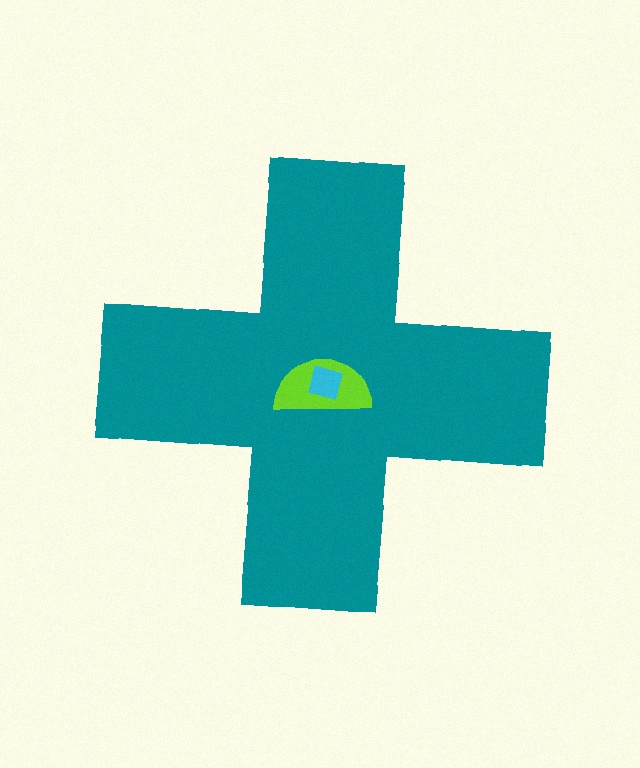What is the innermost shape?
The cyan square.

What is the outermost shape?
The teal cross.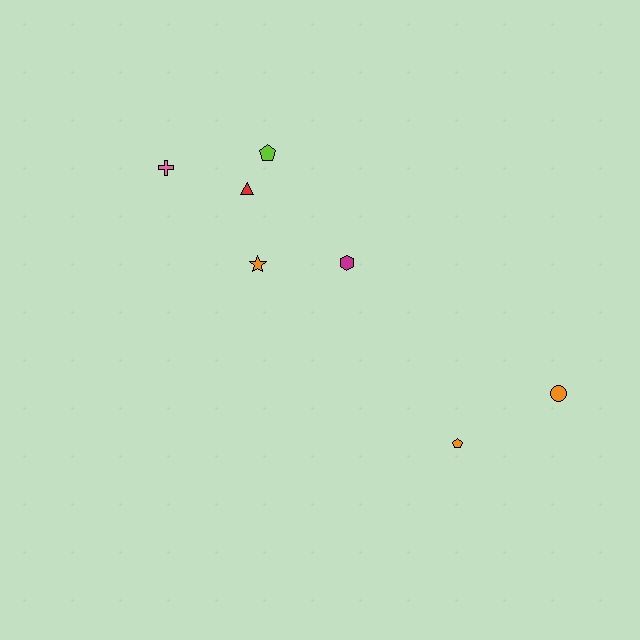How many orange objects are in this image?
There are 3 orange objects.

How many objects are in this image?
There are 7 objects.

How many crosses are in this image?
There is 1 cross.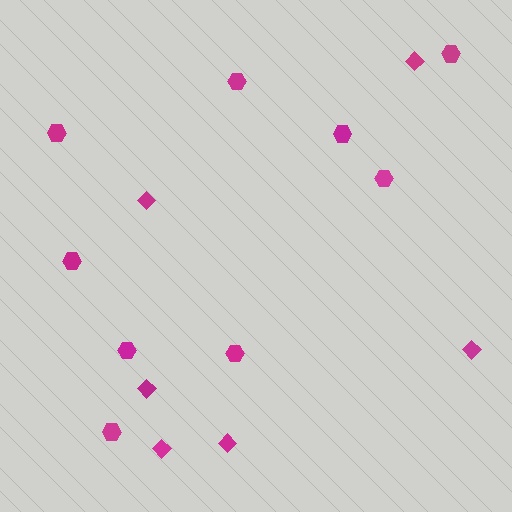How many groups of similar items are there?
There are 2 groups: one group of hexagons (9) and one group of diamonds (6).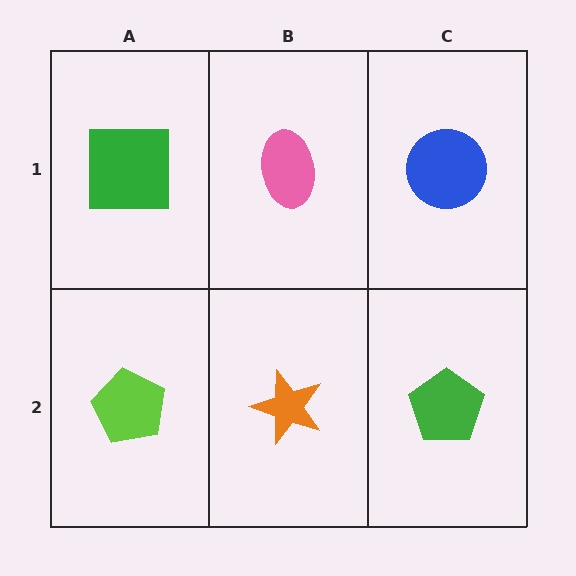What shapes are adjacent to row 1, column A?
A lime pentagon (row 2, column A), a pink ellipse (row 1, column B).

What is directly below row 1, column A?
A lime pentagon.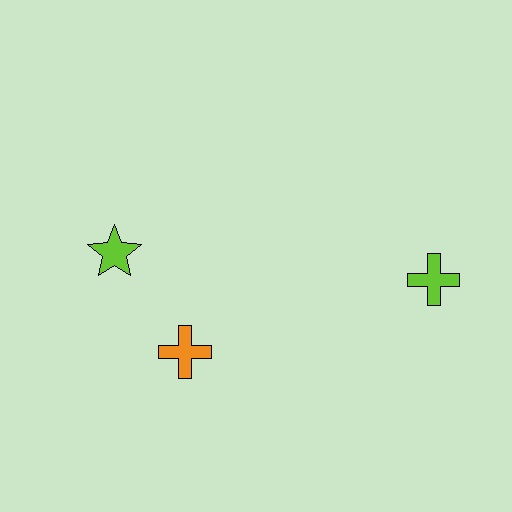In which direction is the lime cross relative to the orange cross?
The lime cross is to the right of the orange cross.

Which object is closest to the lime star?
The orange cross is closest to the lime star.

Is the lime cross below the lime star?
Yes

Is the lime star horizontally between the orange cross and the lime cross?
No